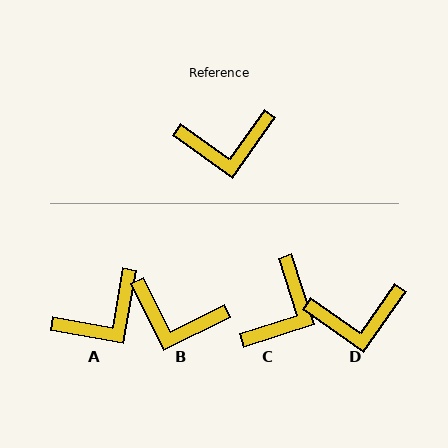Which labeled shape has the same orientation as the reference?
D.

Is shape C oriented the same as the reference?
No, it is off by about 53 degrees.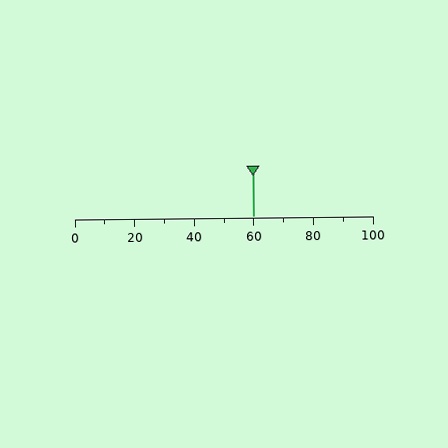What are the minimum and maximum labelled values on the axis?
The axis runs from 0 to 100.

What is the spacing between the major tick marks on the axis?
The major ticks are spaced 20 apart.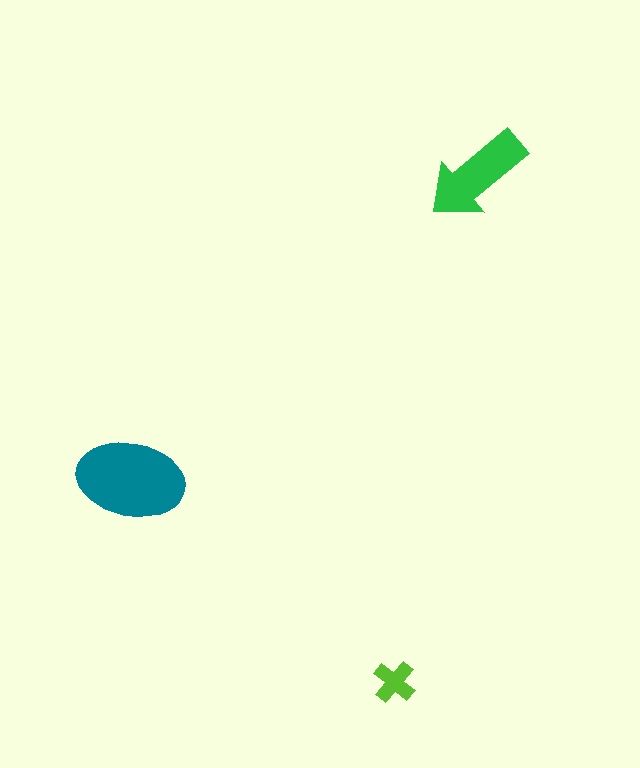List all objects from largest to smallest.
The teal ellipse, the green arrow, the lime cross.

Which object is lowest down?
The lime cross is bottommost.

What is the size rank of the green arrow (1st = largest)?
2nd.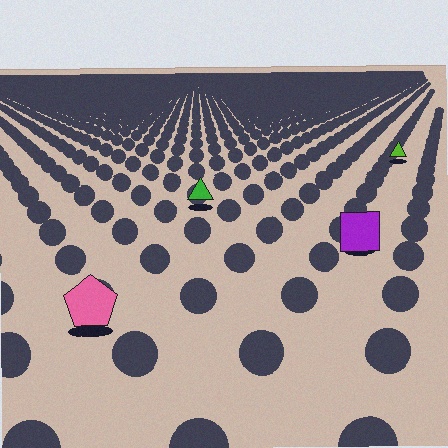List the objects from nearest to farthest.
From nearest to farthest: the pink pentagon, the purple square, the green triangle, the lime triangle.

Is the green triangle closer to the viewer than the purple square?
No. The purple square is closer — you can tell from the texture gradient: the ground texture is coarser near it.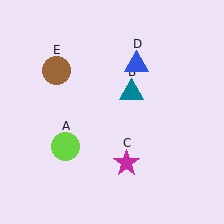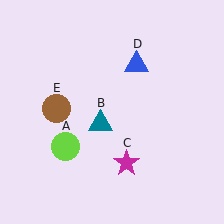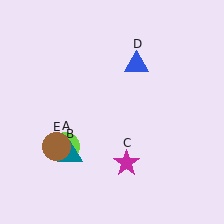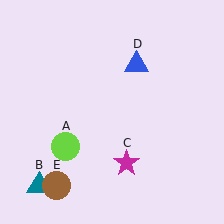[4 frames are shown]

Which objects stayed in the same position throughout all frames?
Lime circle (object A) and magenta star (object C) and blue triangle (object D) remained stationary.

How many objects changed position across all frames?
2 objects changed position: teal triangle (object B), brown circle (object E).